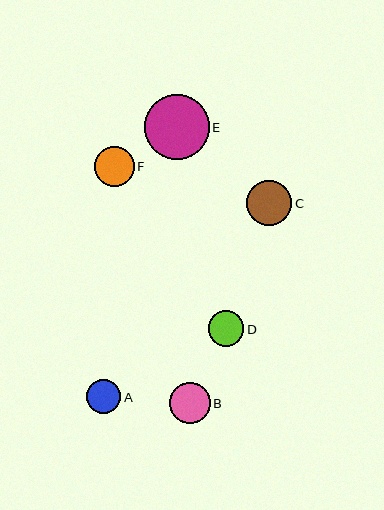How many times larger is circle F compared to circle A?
Circle F is approximately 1.2 times the size of circle A.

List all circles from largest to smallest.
From largest to smallest: E, C, B, F, D, A.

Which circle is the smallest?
Circle A is the smallest with a size of approximately 34 pixels.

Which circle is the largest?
Circle E is the largest with a size of approximately 65 pixels.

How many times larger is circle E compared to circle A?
Circle E is approximately 1.9 times the size of circle A.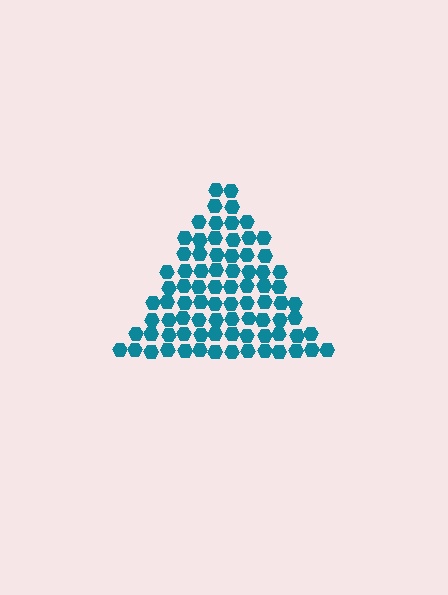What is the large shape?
The large shape is a triangle.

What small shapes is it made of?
It is made of small hexagons.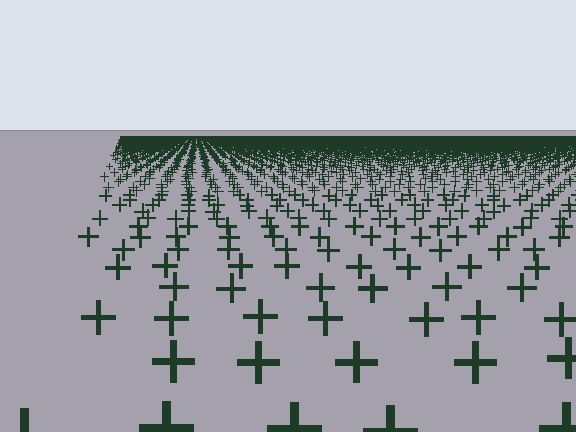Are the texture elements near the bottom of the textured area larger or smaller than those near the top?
Larger. Near the bottom, elements are closer to the viewer and appear at a bigger on-screen size.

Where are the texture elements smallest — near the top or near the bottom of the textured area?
Near the top.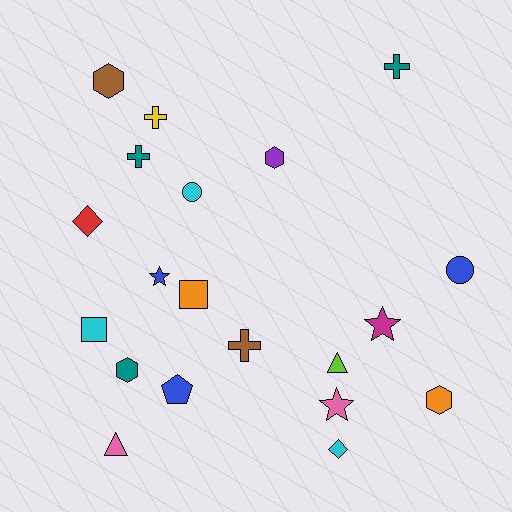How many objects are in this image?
There are 20 objects.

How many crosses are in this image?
There are 4 crosses.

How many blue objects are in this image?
There are 3 blue objects.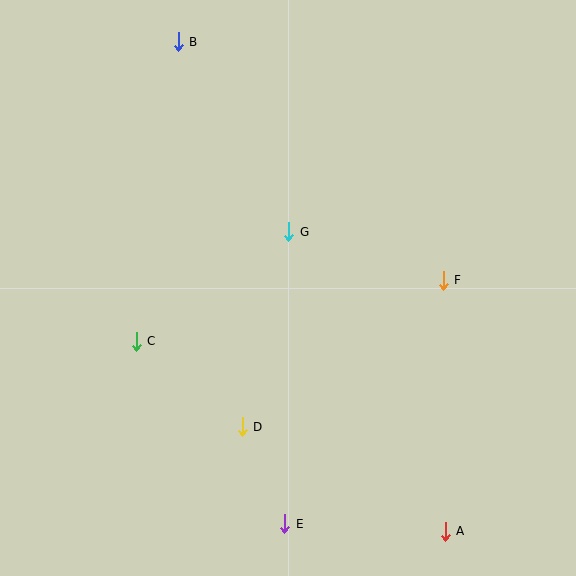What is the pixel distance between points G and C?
The distance between G and C is 188 pixels.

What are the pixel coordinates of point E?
Point E is at (285, 524).